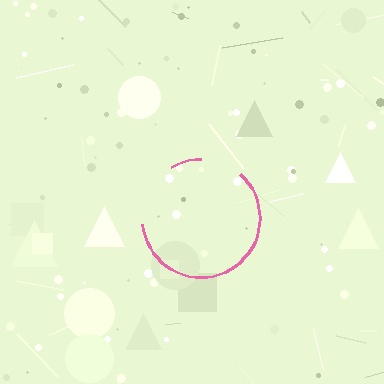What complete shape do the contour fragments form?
The contour fragments form a circle.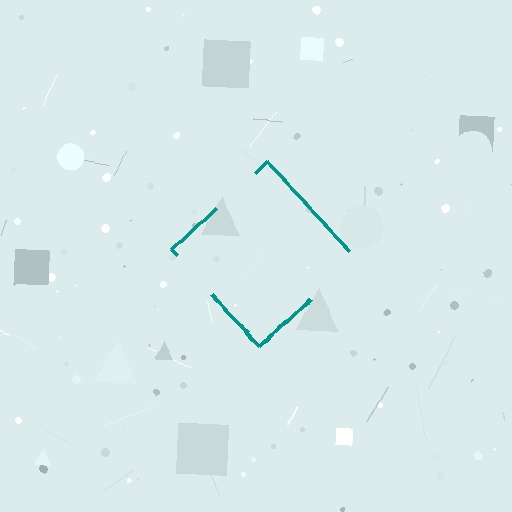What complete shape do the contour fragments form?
The contour fragments form a diamond.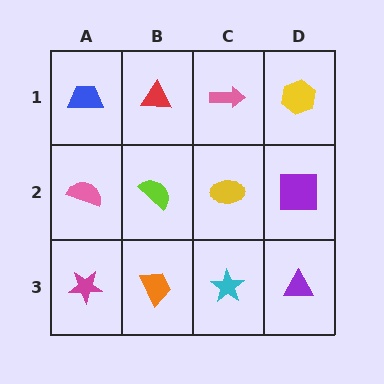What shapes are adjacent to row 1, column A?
A pink semicircle (row 2, column A), a red triangle (row 1, column B).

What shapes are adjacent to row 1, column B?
A lime semicircle (row 2, column B), a blue trapezoid (row 1, column A), a pink arrow (row 1, column C).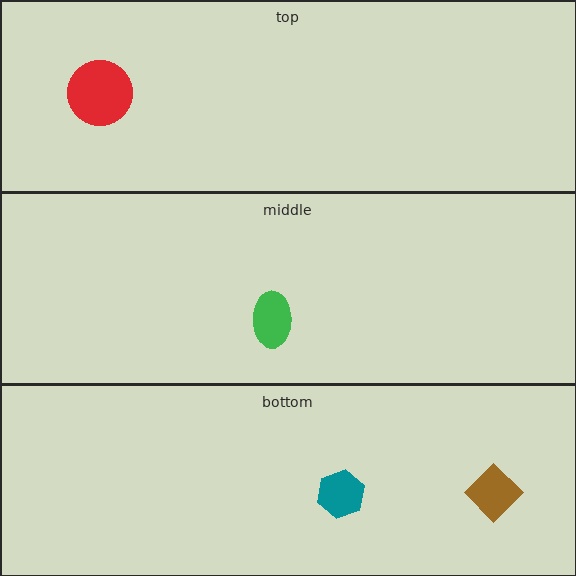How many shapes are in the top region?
1.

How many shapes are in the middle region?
1.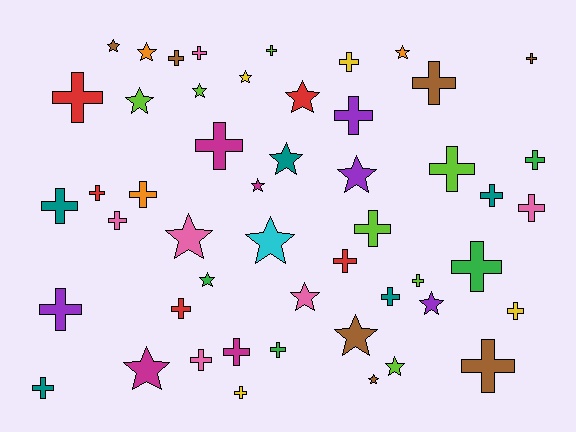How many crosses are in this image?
There are 31 crosses.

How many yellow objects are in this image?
There are 4 yellow objects.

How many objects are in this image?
There are 50 objects.